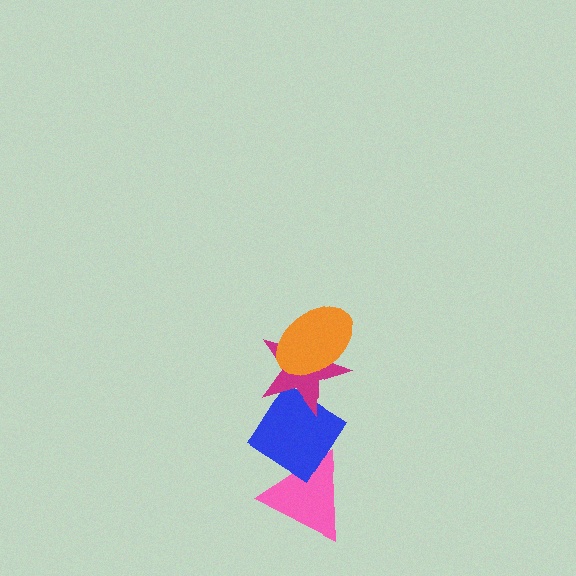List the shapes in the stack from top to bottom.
From top to bottom: the orange ellipse, the magenta star, the blue diamond, the pink triangle.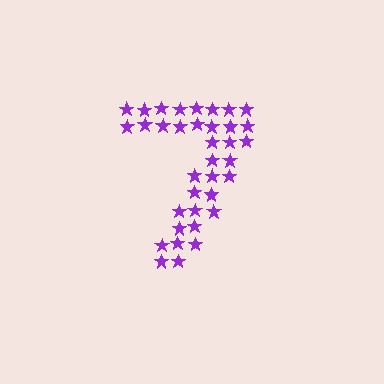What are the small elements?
The small elements are stars.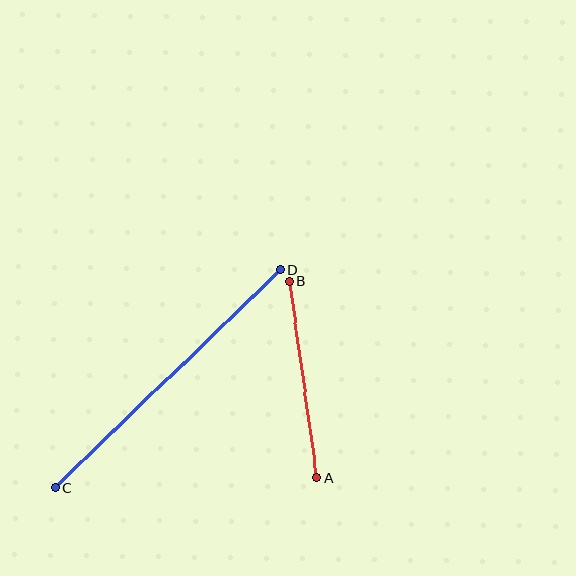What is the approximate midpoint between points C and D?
The midpoint is at approximately (168, 378) pixels.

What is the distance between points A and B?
The distance is approximately 198 pixels.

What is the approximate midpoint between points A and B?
The midpoint is at approximately (303, 380) pixels.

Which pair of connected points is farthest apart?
Points C and D are farthest apart.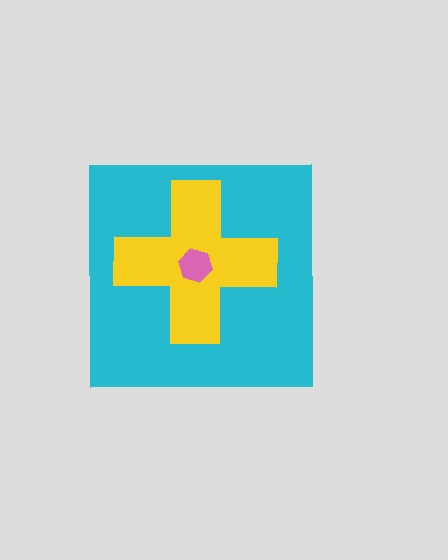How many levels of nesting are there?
3.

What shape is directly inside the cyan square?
The yellow cross.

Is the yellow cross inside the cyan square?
Yes.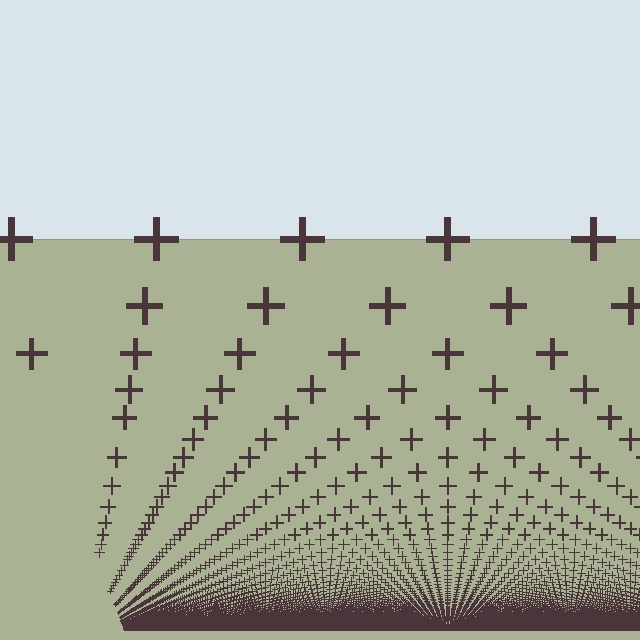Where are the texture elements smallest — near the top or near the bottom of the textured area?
Near the bottom.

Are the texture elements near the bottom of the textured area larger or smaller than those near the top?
Smaller. The gradient is inverted — elements near the bottom are smaller and denser.